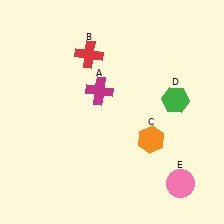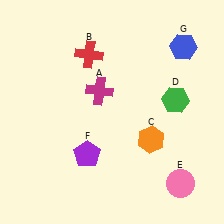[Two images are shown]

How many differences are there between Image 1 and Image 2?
There are 2 differences between the two images.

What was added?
A purple pentagon (F), a blue hexagon (G) were added in Image 2.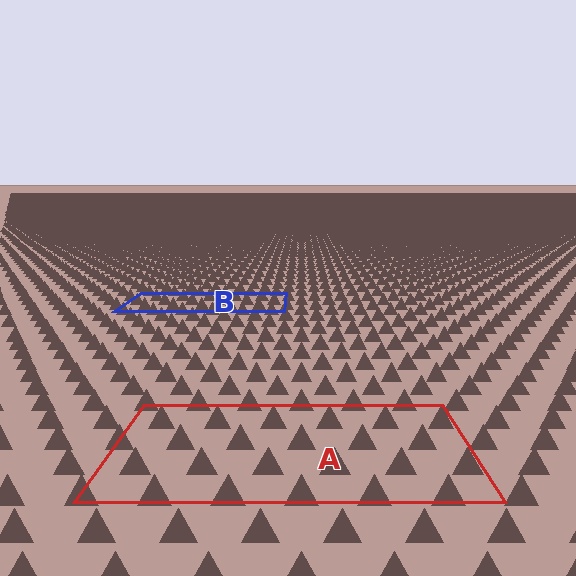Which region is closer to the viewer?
Region A is closer. The texture elements there are larger and more spread out.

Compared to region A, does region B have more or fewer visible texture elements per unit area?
Region B has more texture elements per unit area — they are packed more densely because it is farther away.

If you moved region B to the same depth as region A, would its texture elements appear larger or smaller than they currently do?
They would appear larger. At a closer depth, the same texture elements are projected at a bigger on-screen size.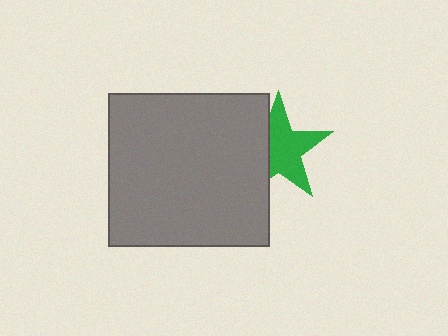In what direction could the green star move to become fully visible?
The green star could move right. That would shift it out from behind the gray rectangle entirely.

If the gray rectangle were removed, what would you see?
You would see the complete green star.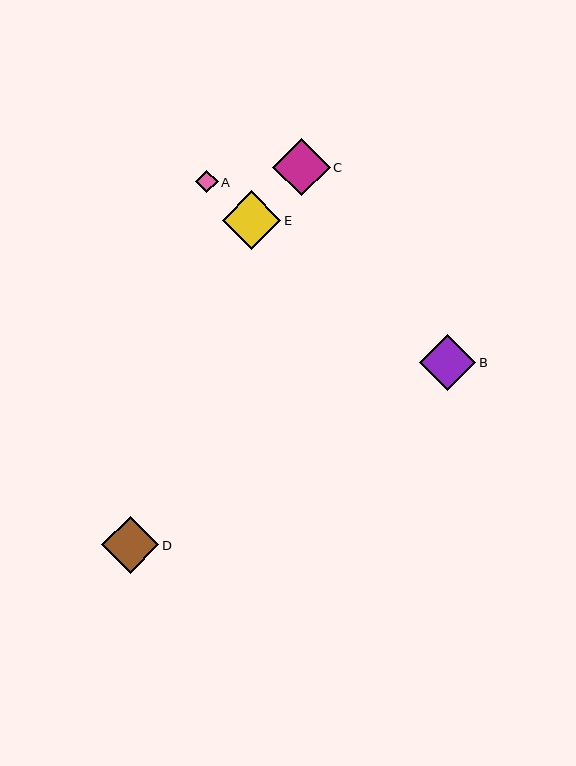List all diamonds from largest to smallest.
From largest to smallest: E, C, D, B, A.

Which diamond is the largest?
Diamond E is the largest with a size of approximately 59 pixels.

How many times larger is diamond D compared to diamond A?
Diamond D is approximately 2.6 times the size of diamond A.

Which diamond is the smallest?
Diamond A is the smallest with a size of approximately 22 pixels.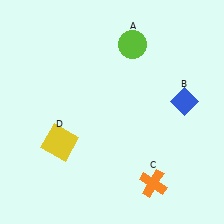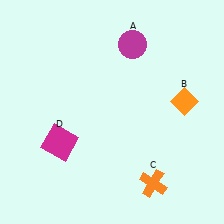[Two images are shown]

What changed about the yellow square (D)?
In Image 1, D is yellow. In Image 2, it changed to magenta.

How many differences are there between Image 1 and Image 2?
There are 3 differences between the two images.